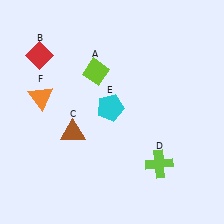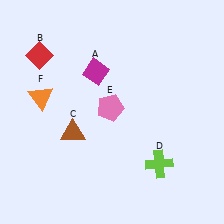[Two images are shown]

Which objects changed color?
A changed from lime to magenta. E changed from cyan to pink.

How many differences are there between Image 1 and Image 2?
There are 2 differences between the two images.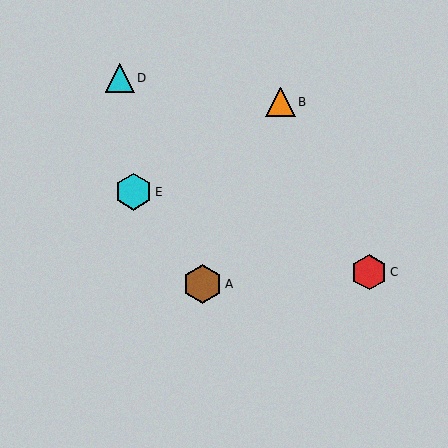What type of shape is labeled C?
Shape C is a red hexagon.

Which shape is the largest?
The brown hexagon (labeled A) is the largest.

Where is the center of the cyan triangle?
The center of the cyan triangle is at (120, 78).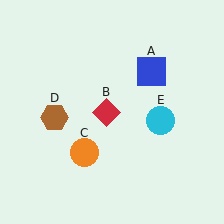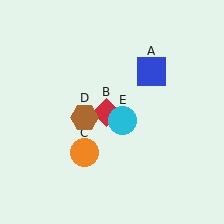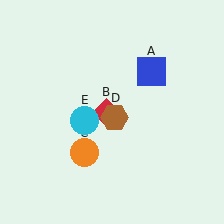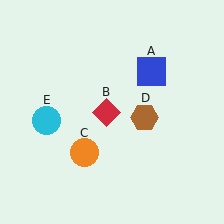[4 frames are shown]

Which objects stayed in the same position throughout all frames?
Blue square (object A) and red diamond (object B) and orange circle (object C) remained stationary.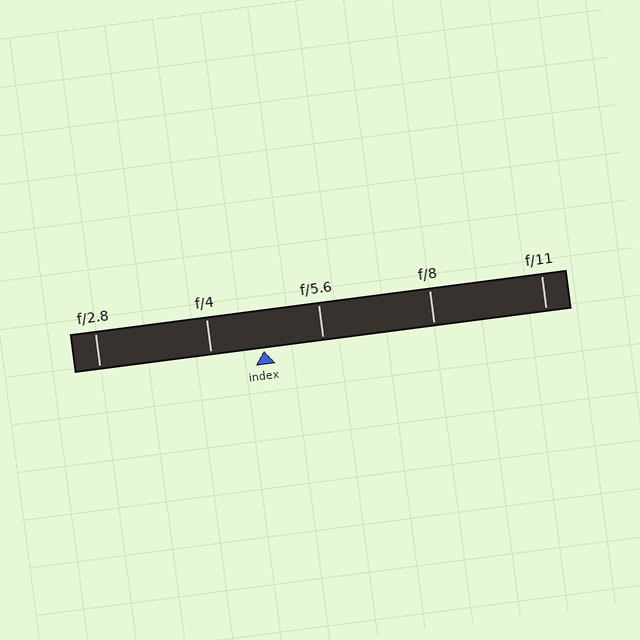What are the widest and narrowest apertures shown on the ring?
The widest aperture shown is f/2.8 and the narrowest is f/11.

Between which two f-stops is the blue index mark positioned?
The index mark is between f/4 and f/5.6.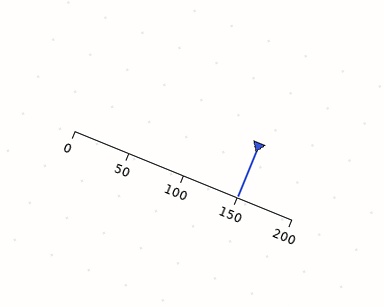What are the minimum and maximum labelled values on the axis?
The axis runs from 0 to 200.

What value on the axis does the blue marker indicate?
The marker indicates approximately 150.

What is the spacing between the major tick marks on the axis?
The major ticks are spaced 50 apart.